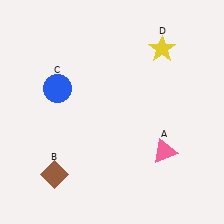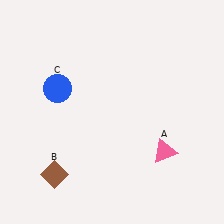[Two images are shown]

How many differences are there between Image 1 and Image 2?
There is 1 difference between the two images.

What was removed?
The yellow star (D) was removed in Image 2.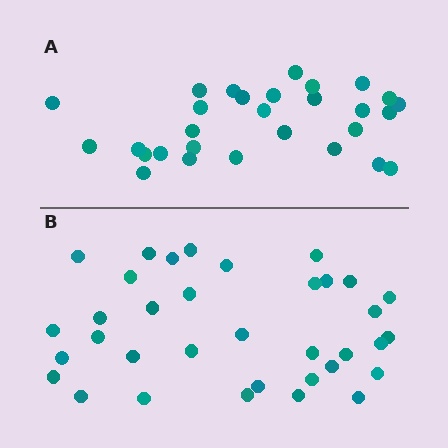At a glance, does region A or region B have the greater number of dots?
Region B (the bottom region) has more dots.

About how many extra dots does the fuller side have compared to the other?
Region B has about 6 more dots than region A.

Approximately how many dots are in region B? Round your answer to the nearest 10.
About 40 dots. (The exact count is 35, which rounds to 40.)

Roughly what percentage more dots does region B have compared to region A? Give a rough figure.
About 20% more.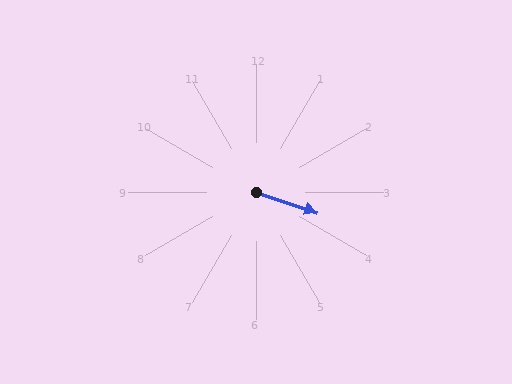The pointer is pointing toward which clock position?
Roughly 4 o'clock.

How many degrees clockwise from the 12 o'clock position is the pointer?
Approximately 109 degrees.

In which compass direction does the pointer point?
East.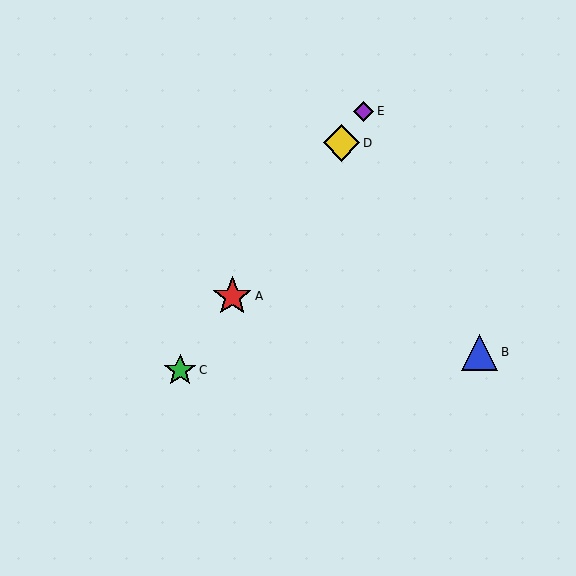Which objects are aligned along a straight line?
Objects A, C, D, E are aligned along a straight line.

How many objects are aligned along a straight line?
4 objects (A, C, D, E) are aligned along a straight line.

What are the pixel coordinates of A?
Object A is at (232, 296).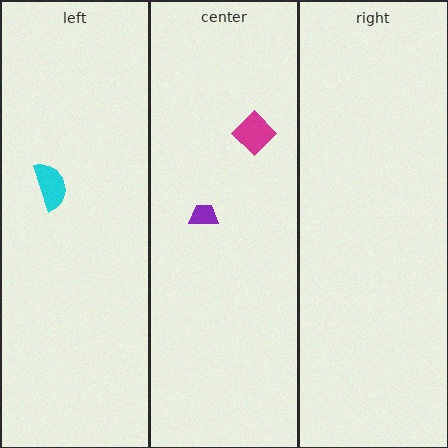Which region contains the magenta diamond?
The center region.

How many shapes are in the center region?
2.